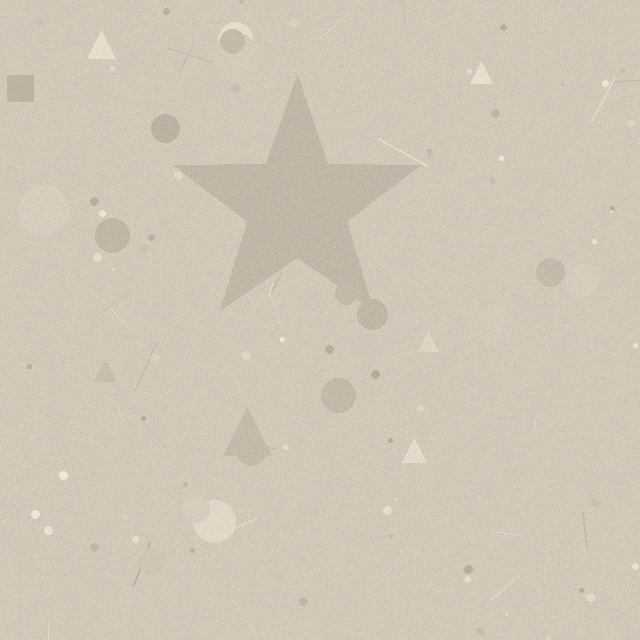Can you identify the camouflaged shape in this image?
The camouflaged shape is a star.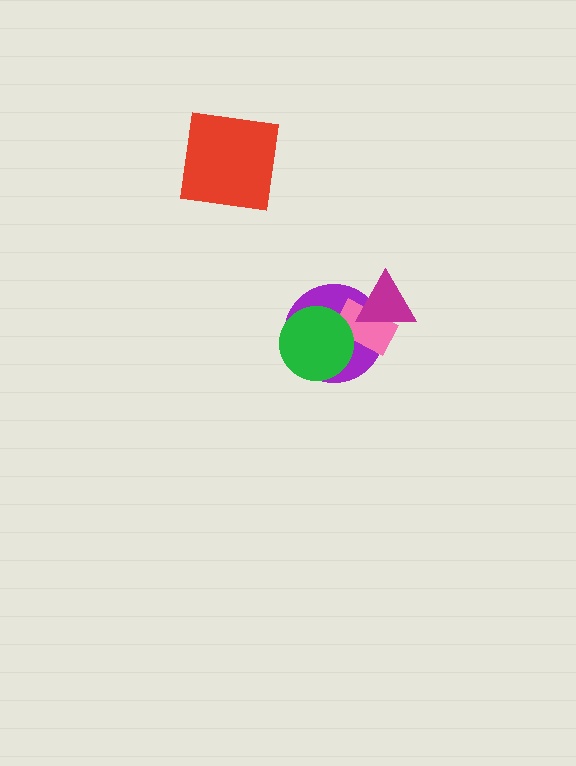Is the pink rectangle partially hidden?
Yes, it is partially covered by another shape.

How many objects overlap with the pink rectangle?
3 objects overlap with the pink rectangle.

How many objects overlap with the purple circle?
3 objects overlap with the purple circle.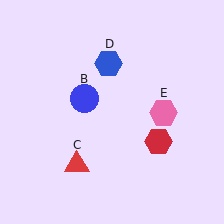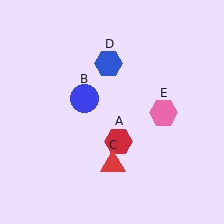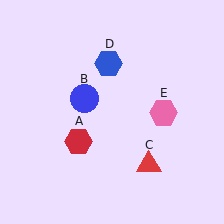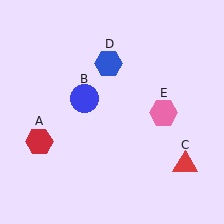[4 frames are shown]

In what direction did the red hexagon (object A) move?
The red hexagon (object A) moved left.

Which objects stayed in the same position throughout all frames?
Blue circle (object B) and blue hexagon (object D) and pink hexagon (object E) remained stationary.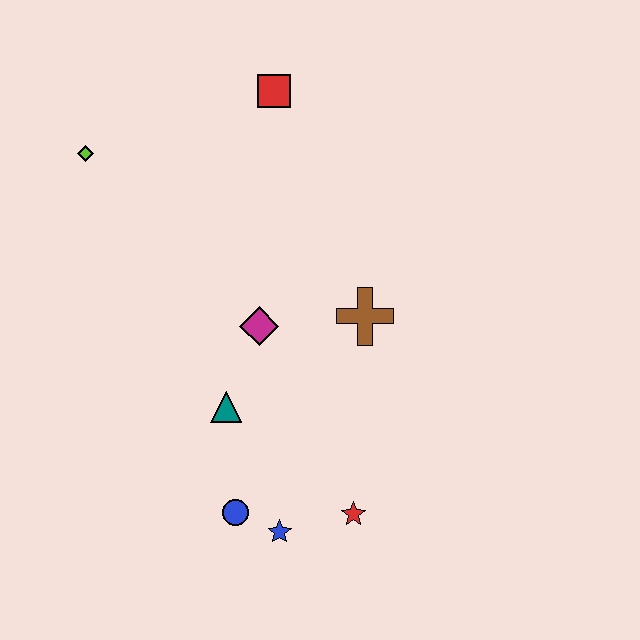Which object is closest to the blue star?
The blue circle is closest to the blue star.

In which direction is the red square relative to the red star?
The red square is above the red star.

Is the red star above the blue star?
Yes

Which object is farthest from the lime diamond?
The red star is farthest from the lime diamond.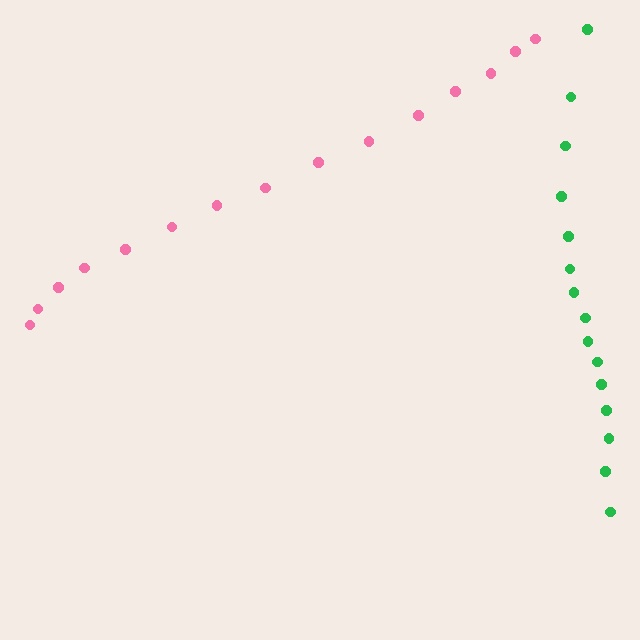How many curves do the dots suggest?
There are 2 distinct paths.